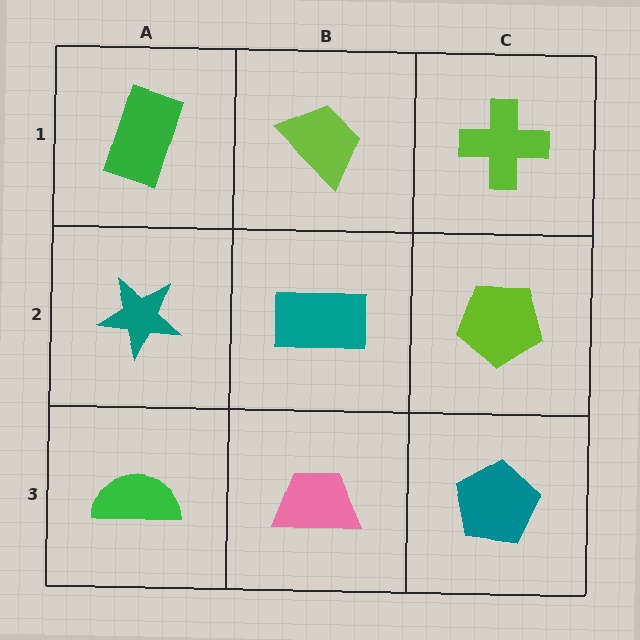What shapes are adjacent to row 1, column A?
A teal star (row 2, column A), a lime trapezoid (row 1, column B).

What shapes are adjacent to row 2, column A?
A green rectangle (row 1, column A), a green semicircle (row 3, column A), a teal rectangle (row 2, column B).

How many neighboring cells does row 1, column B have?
3.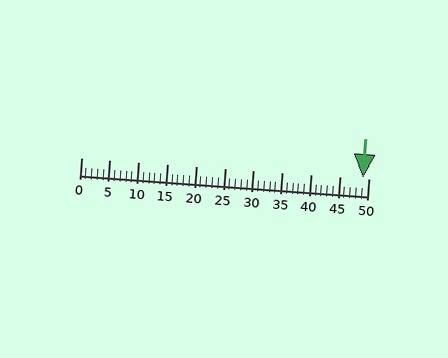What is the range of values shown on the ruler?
The ruler shows values from 0 to 50.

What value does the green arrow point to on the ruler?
The green arrow points to approximately 49.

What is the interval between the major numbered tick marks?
The major tick marks are spaced 5 units apart.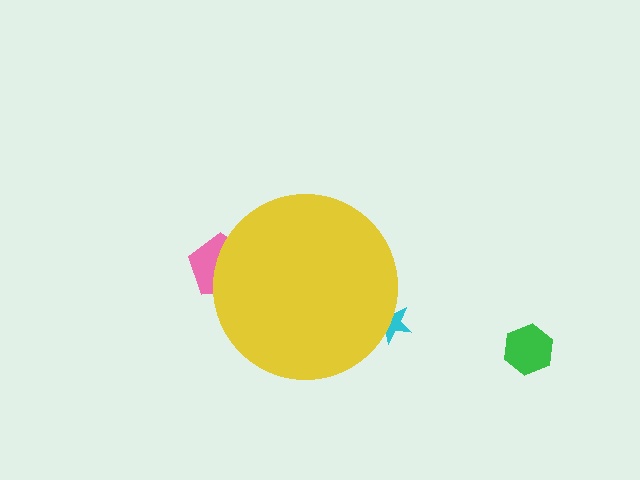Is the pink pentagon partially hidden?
Yes, the pink pentagon is partially hidden behind the yellow circle.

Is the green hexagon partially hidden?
No, the green hexagon is fully visible.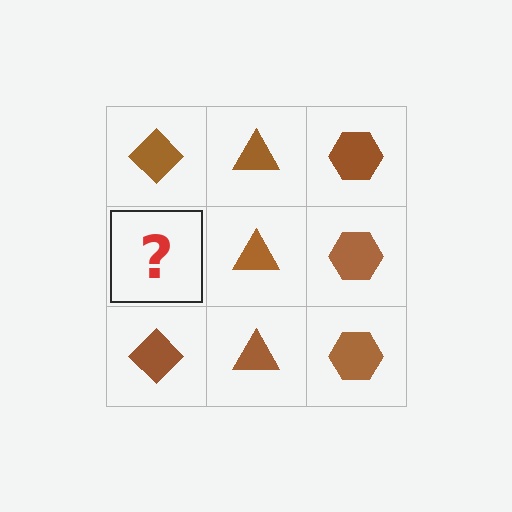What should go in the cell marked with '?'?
The missing cell should contain a brown diamond.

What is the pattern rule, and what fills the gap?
The rule is that each column has a consistent shape. The gap should be filled with a brown diamond.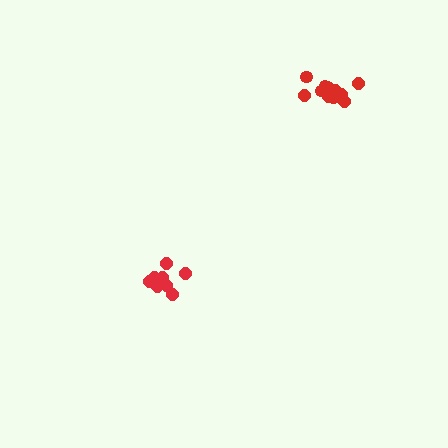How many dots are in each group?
Group 1: 8 dots, Group 2: 11 dots (19 total).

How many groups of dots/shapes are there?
There are 2 groups.